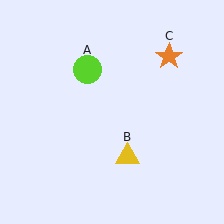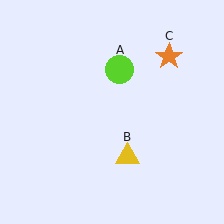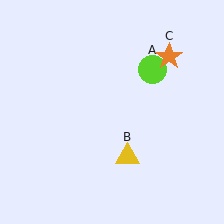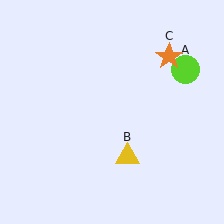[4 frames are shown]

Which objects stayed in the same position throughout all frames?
Yellow triangle (object B) and orange star (object C) remained stationary.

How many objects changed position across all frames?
1 object changed position: lime circle (object A).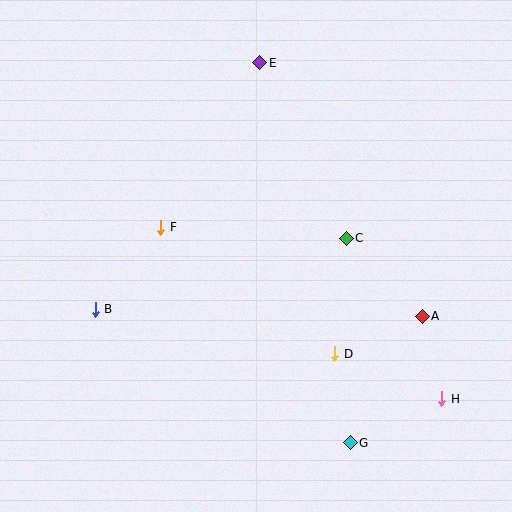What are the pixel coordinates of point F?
Point F is at (161, 227).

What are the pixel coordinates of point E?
Point E is at (260, 63).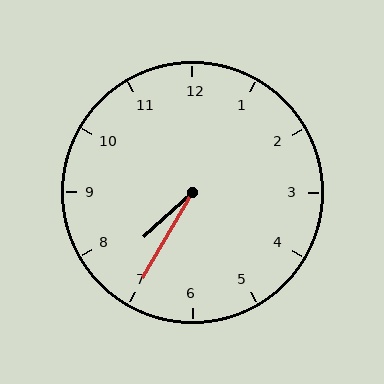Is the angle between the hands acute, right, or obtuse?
It is acute.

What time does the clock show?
7:35.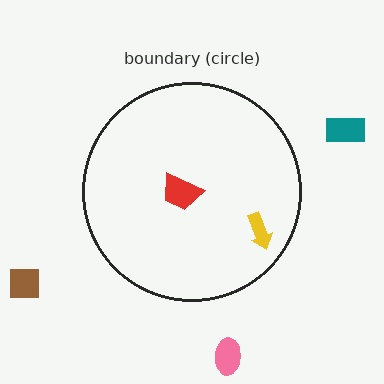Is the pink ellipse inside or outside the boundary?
Outside.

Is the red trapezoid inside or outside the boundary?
Inside.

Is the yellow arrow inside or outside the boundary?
Inside.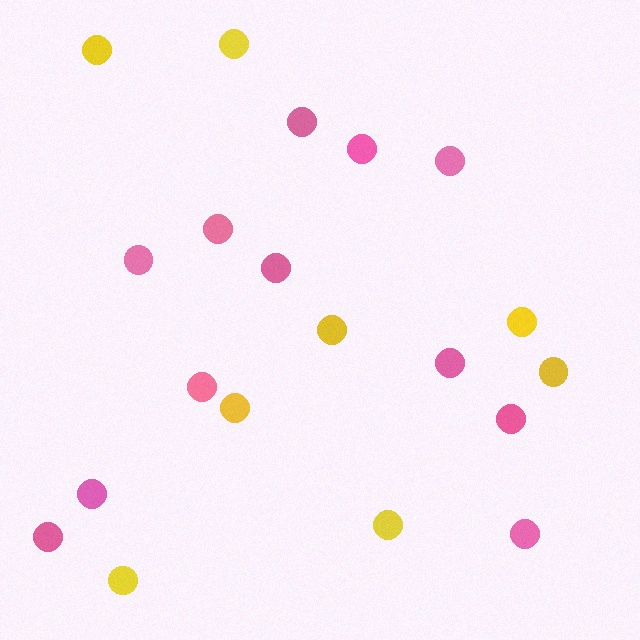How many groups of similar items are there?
There are 2 groups: one group of pink circles (12) and one group of yellow circles (8).